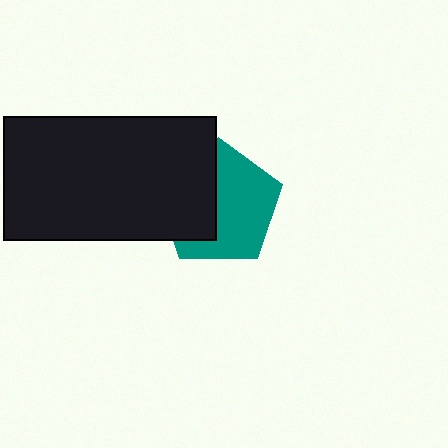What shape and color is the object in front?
The object in front is a black rectangle.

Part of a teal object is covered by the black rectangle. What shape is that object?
It is a pentagon.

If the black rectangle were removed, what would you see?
You would see the complete teal pentagon.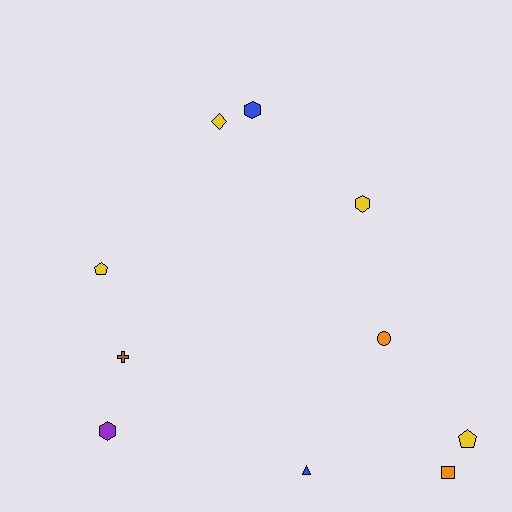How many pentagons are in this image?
There are 2 pentagons.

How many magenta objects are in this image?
There are no magenta objects.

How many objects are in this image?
There are 10 objects.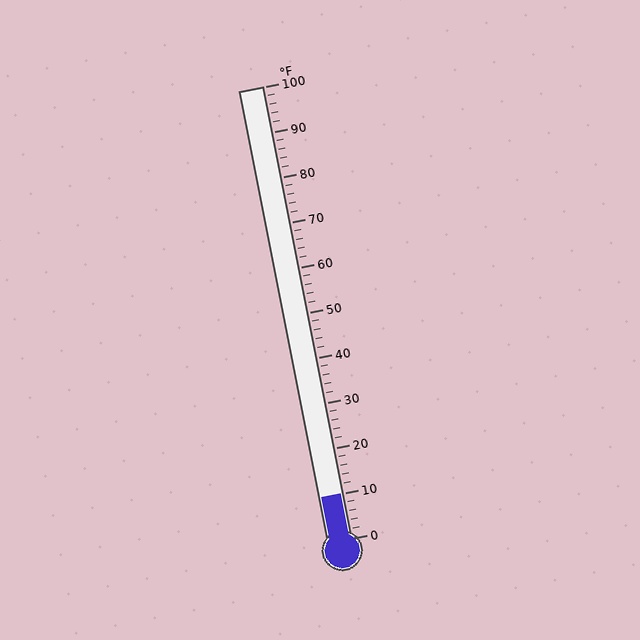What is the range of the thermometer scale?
The thermometer scale ranges from 0°F to 100°F.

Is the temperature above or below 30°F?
The temperature is below 30°F.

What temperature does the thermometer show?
The thermometer shows approximately 10°F.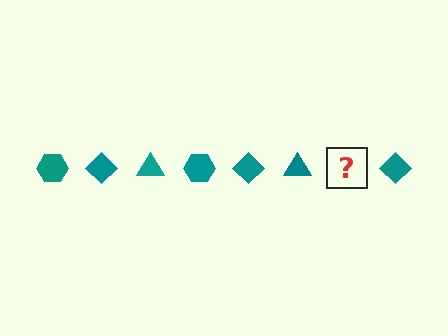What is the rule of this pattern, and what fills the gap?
The rule is that the pattern cycles through hexagon, diamond, triangle shapes in teal. The gap should be filled with a teal hexagon.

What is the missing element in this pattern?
The missing element is a teal hexagon.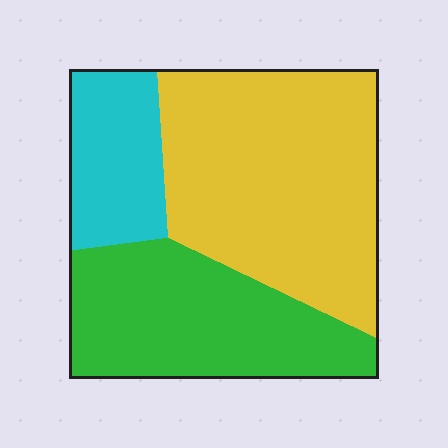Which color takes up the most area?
Yellow, at roughly 50%.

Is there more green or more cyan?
Green.